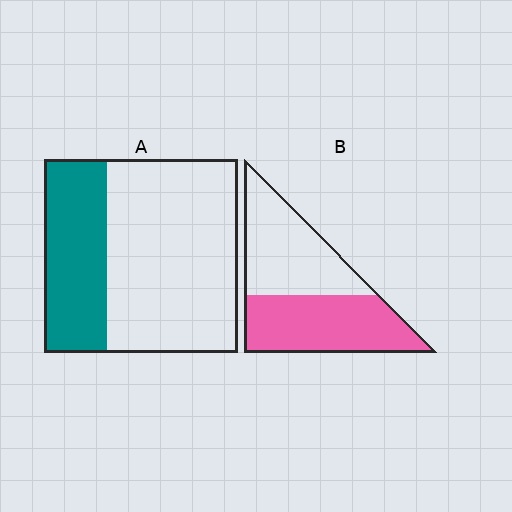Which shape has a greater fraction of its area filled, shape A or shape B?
Shape B.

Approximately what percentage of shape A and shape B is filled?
A is approximately 30% and B is approximately 50%.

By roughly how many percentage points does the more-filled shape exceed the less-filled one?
By roughly 20 percentage points (B over A).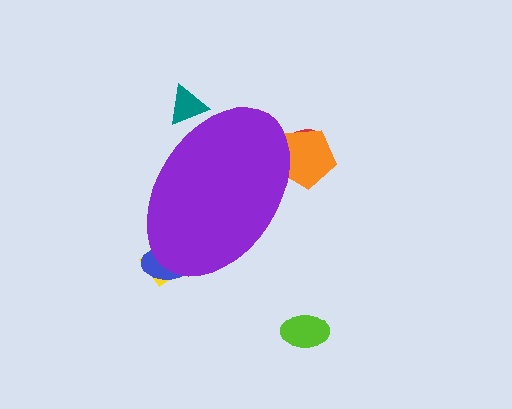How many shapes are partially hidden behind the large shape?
5 shapes are partially hidden.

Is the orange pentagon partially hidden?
Yes, the orange pentagon is partially hidden behind the purple ellipse.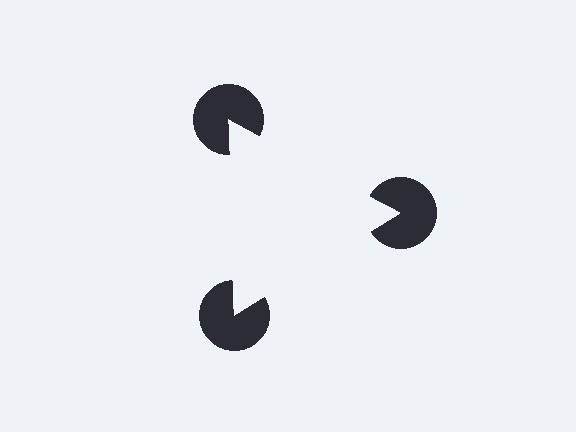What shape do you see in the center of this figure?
An illusory triangle — its edges are inferred from the aligned wedge cuts in the pac-man discs, not physically drawn.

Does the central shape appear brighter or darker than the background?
It typically appears slightly brighter than the background, even though no actual brightness change is drawn.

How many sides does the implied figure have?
3 sides.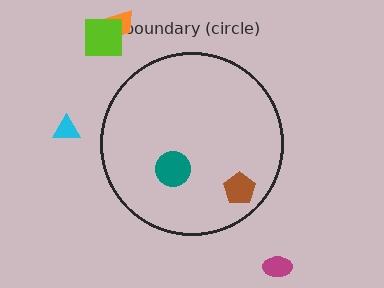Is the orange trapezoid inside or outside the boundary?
Outside.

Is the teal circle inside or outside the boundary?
Inside.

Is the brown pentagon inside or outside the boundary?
Inside.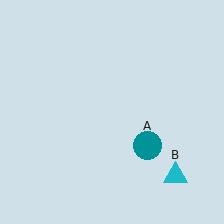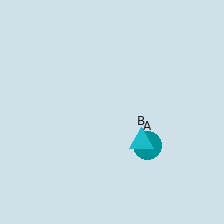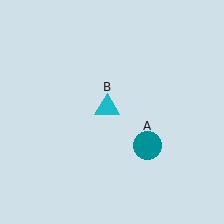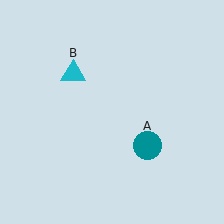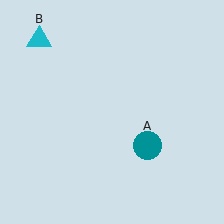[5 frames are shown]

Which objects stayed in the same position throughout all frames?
Teal circle (object A) remained stationary.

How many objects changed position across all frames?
1 object changed position: cyan triangle (object B).